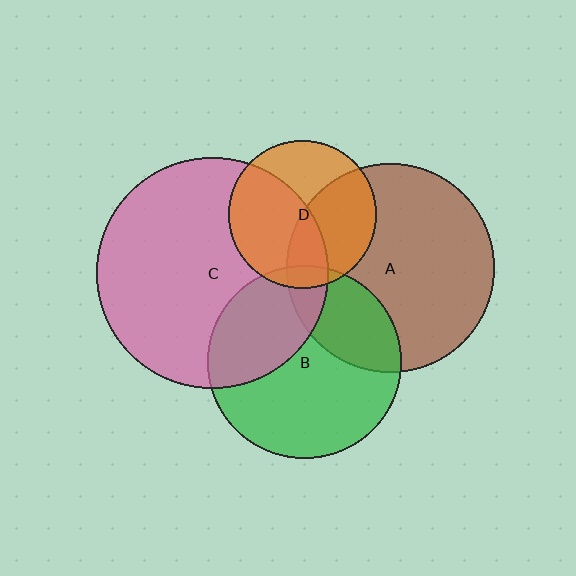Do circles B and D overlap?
Yes.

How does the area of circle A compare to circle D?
Approximately 2.0 times.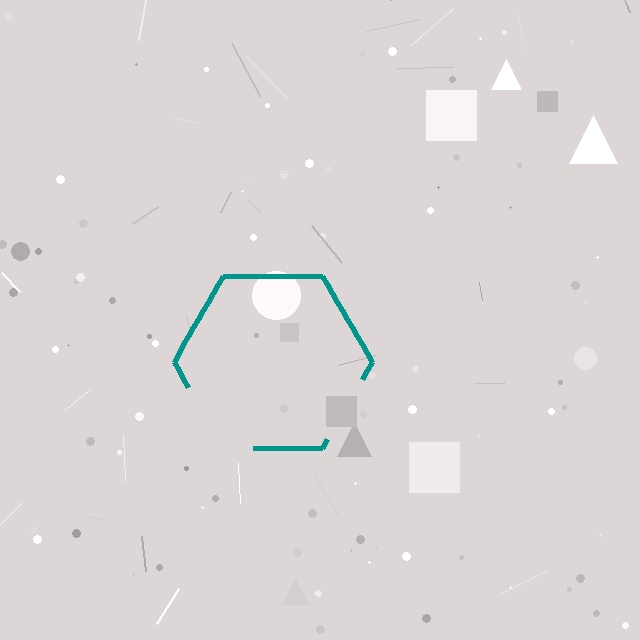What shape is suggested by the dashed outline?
The dashed outline suggests a hexagon.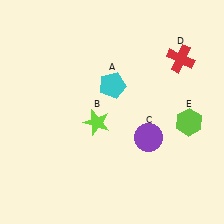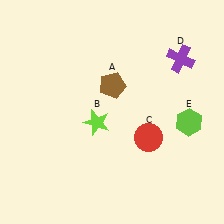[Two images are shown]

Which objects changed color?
A changed from cyan to brown. C changed from purple to red. D changed from red to purple.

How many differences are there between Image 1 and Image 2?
There are 3 differences between the two images.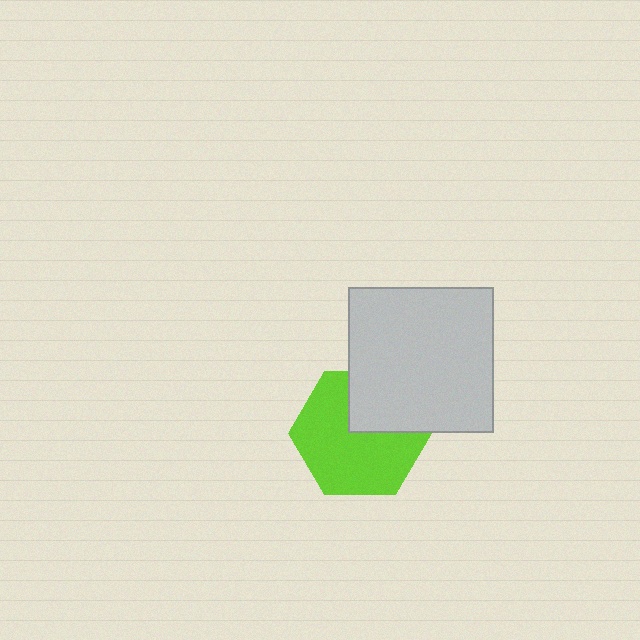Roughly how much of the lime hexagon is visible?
Most of it is visible (roughly 69%).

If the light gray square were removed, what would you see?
You would see the complete lime hexagon.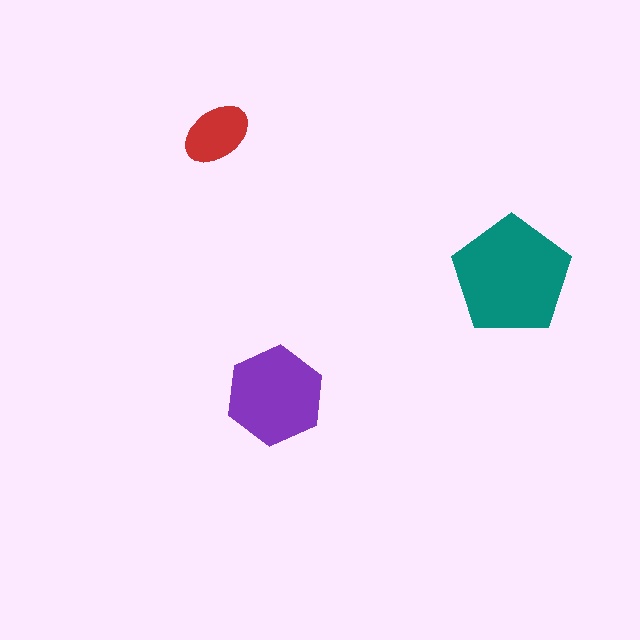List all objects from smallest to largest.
The red ellipse, the purple hexagon, the teal pentagon.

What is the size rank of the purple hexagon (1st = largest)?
2nd.